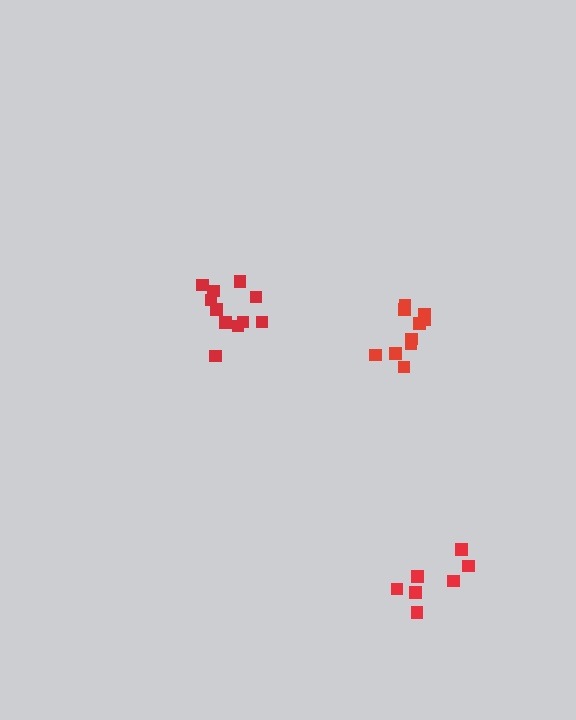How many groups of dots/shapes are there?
There are 3 groups.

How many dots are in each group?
Group 1: 7 dots, Group 2: 11 dots, Group 3: 10 dots (28 total).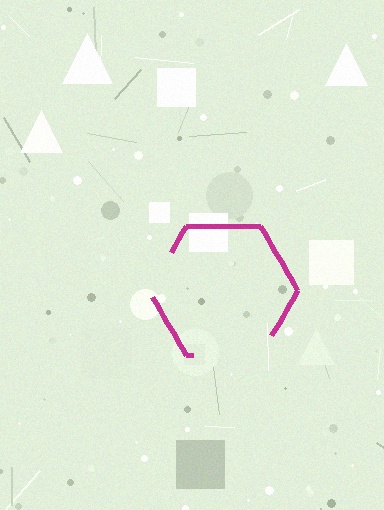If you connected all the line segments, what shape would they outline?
They would outline a hexagon.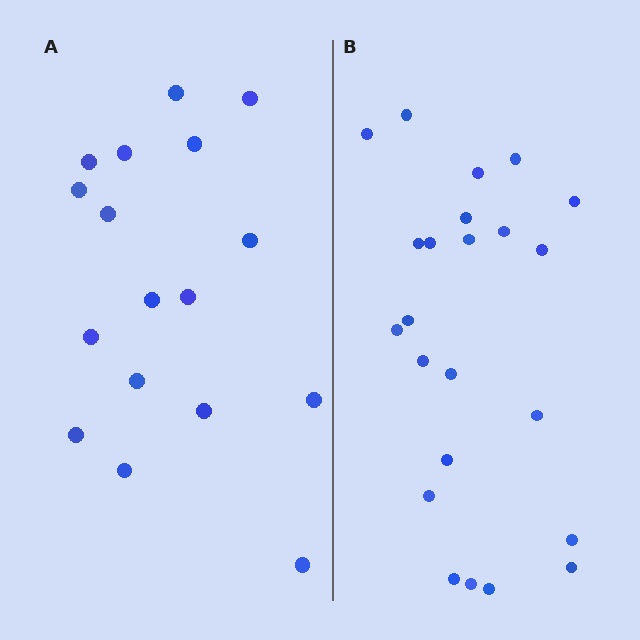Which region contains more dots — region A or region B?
Region B (the right region) has more dots.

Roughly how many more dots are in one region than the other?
Region B has about 6 more dots than region A.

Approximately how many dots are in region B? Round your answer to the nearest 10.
About 20 dots. (The exact count is 23, which rounds to 20.)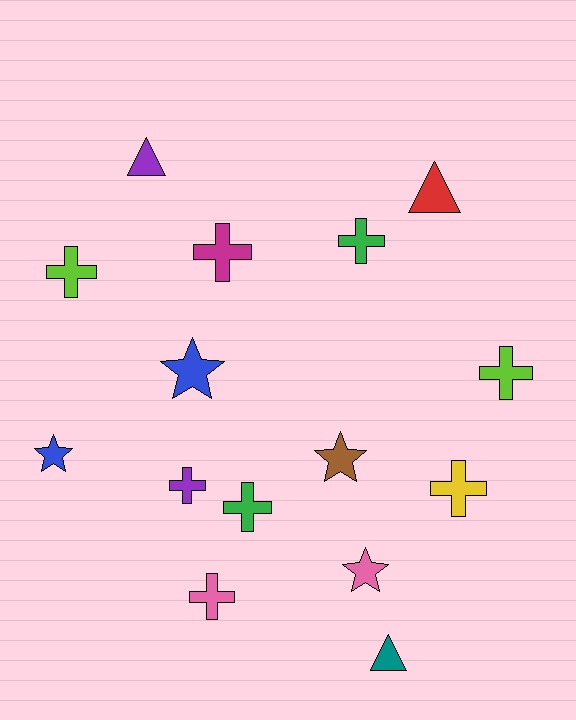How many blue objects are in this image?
There are 2 blue objects.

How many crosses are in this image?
There are 8 crosses.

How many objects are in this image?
There are 15 objects.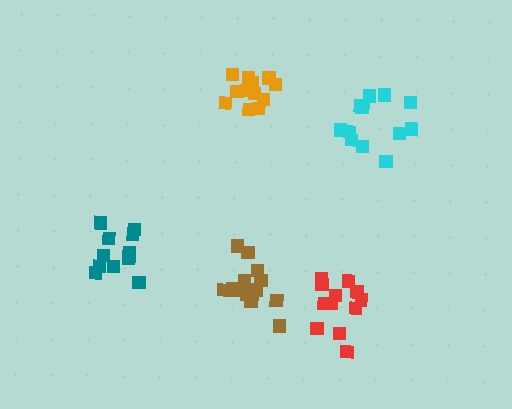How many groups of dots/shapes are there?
There are 5 groups.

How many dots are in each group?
Group 1: 13 dots, Group 2: 12 dots, Group 3: 12 dots, Group 4: 12 dots, Group 5: 12 dots (61 total).